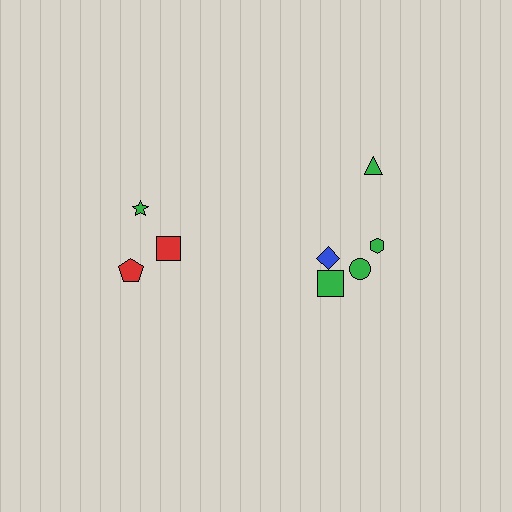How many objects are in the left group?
There are 3 objects.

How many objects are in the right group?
There are 5 objects.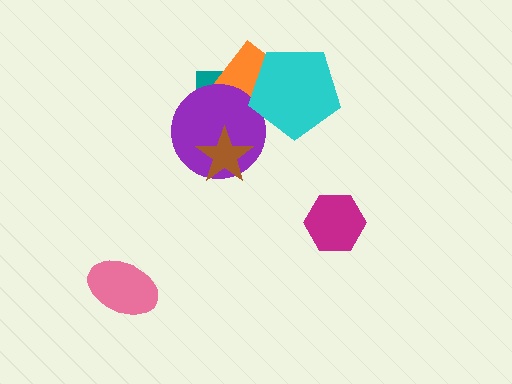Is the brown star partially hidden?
No, no other shape covers it.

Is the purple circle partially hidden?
Yes, it is partially covered by another shape.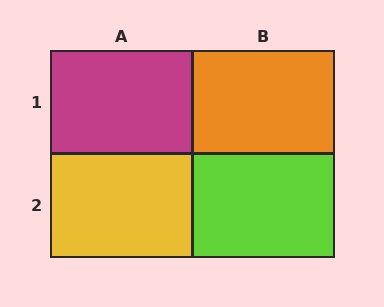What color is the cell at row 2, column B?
Lime.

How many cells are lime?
1 cell is lime.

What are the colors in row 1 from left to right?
Magenta, orange.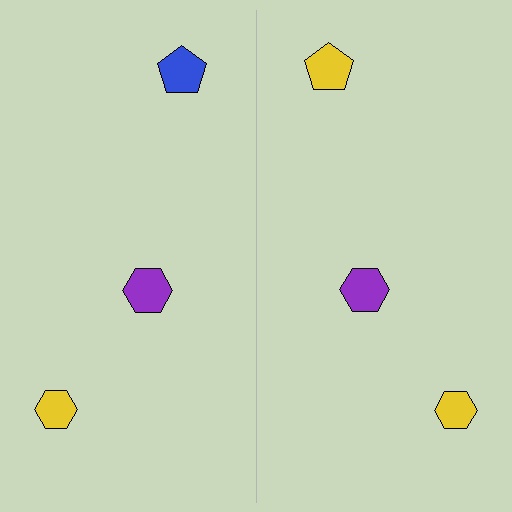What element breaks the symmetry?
The yellow pentagon on the right side breaks the symmetry — its mirror counterpart is blue.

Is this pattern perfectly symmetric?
No, the pattern is not perfectly symmetric. The yellow pentagon on the right side breaks the symmetry — its mirror counterpart is blue.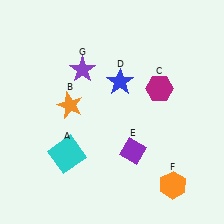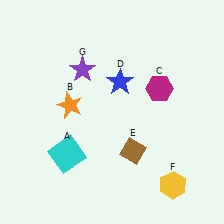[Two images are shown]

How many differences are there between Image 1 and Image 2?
There are 2 differences between the two images.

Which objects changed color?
E changed from purple to brown. F changed from orange to yellow.